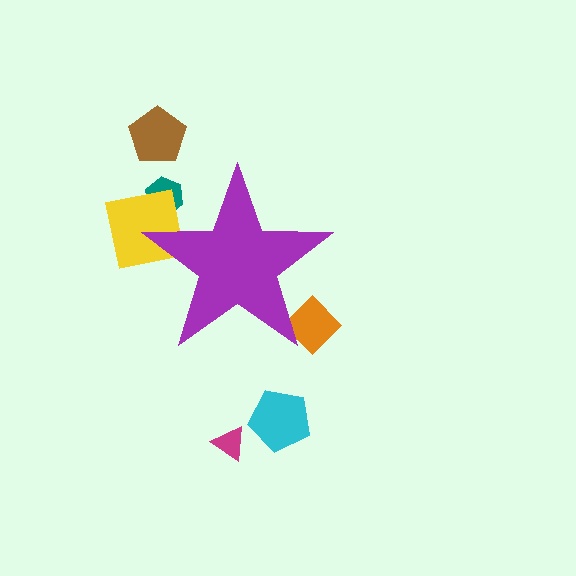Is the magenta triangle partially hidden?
No, the magenta triangle is fully visible.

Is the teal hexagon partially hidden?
Yes, the teal hexagon is partially hidden behind the purple star.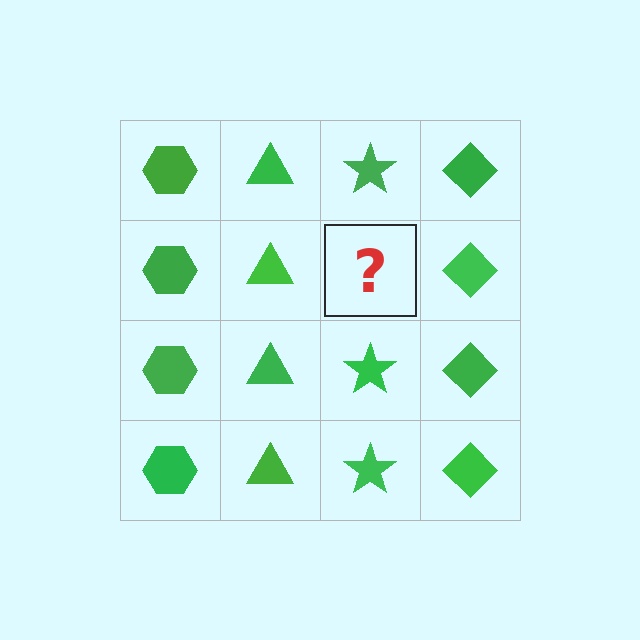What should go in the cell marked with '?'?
The missing cell should contain a green star.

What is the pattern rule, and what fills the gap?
The rule is that each column has a consistent shape. The gap should be filled with a green star.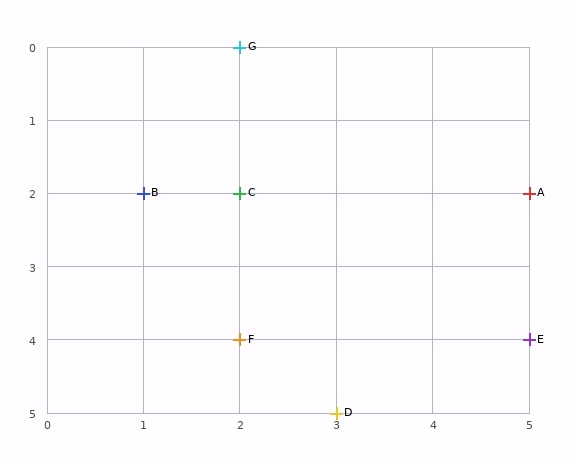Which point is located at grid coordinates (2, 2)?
Point C is at (2, 2).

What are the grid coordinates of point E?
Point E is at grid coordinates (5, 4).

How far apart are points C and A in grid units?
Points C and A are 3 columns apart.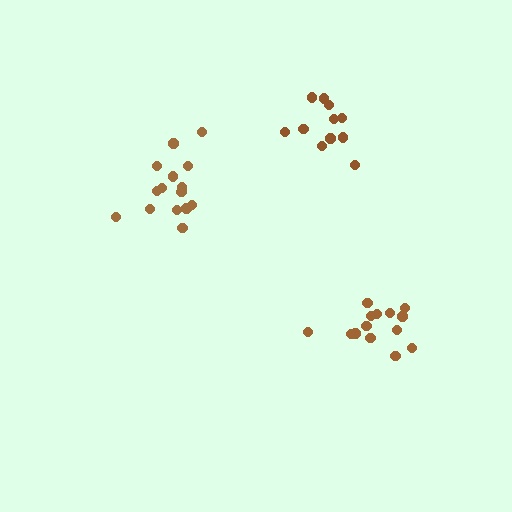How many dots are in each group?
Group 1: 15 dots, Group 2: 14 dots, Group 3: 11 dots (40 total).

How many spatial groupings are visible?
There are 3 spatial groupings.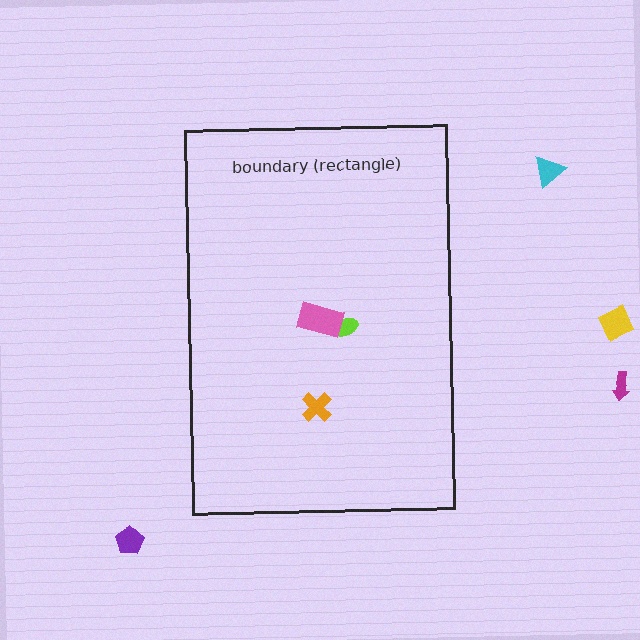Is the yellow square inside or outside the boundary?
Outside.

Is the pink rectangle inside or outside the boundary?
Inside.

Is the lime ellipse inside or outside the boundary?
Inside.